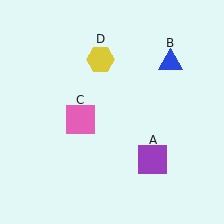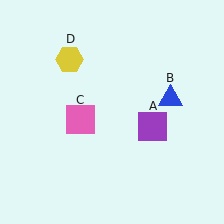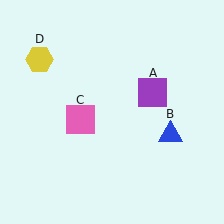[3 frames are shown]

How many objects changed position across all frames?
3 objects changed position: purple square (object A), blue triangle (object B), yellow hexagon (object D).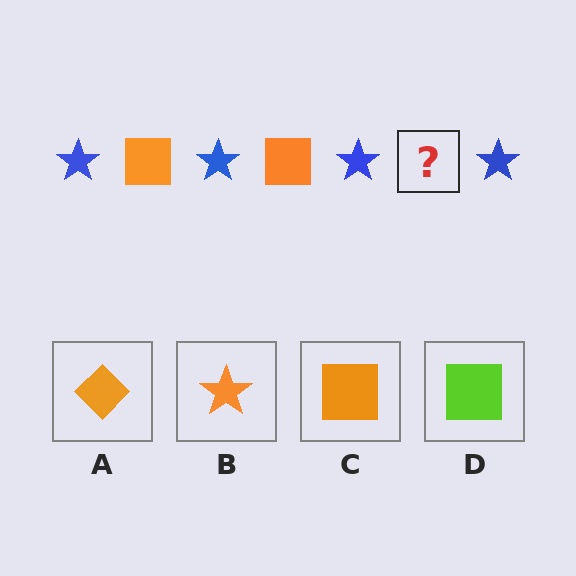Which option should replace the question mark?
Option C.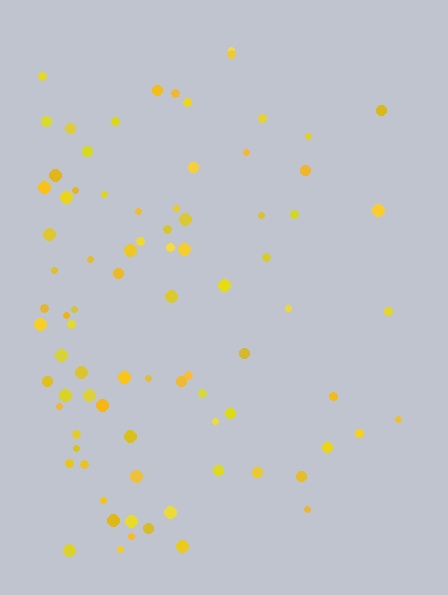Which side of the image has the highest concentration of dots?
The left.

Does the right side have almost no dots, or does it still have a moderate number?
Still a moderate number, just noticeably fewer than the left.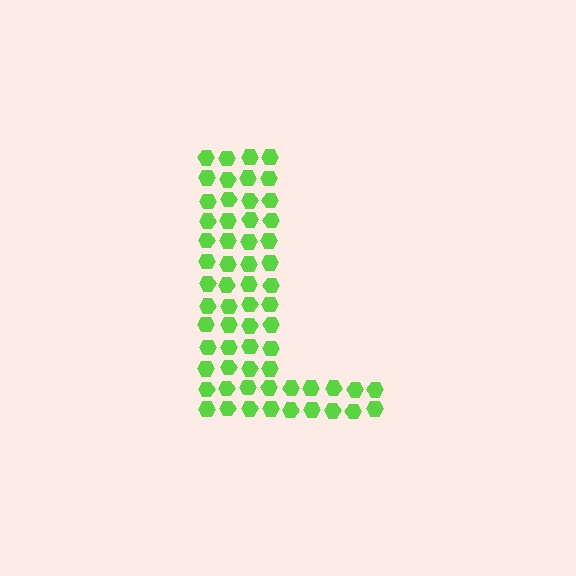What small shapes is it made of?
It is made of small hexagons.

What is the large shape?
The large shape is the letter L.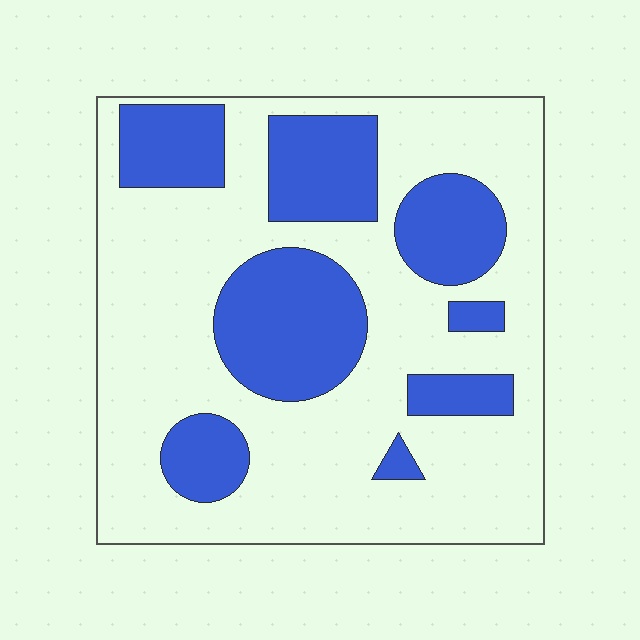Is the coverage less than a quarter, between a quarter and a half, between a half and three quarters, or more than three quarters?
Between a quarter and a half.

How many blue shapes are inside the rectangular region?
8.